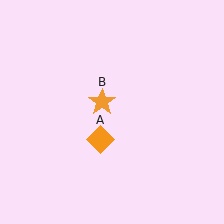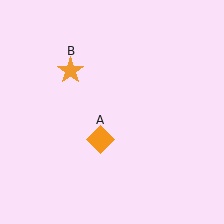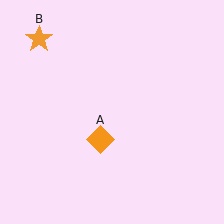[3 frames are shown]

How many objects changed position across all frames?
1 object changed position: orange star (object B).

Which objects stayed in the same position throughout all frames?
Orange diamond (object A) remained stationary.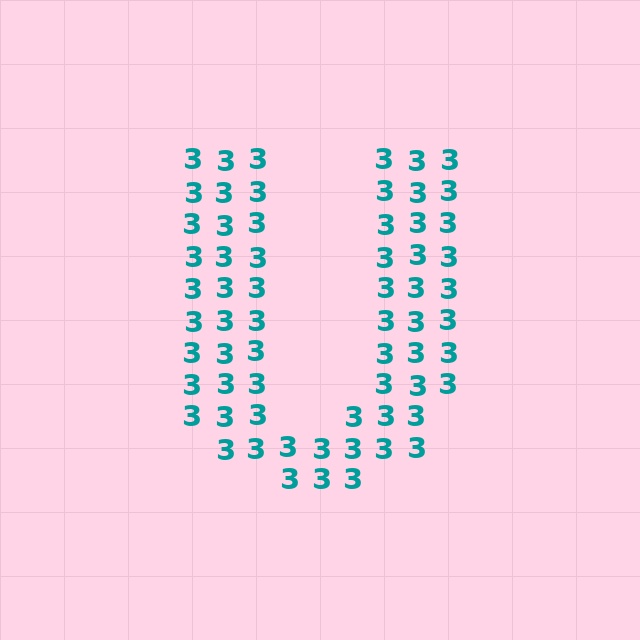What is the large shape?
The large shape is the letter U.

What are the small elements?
The small elements are digit 3's.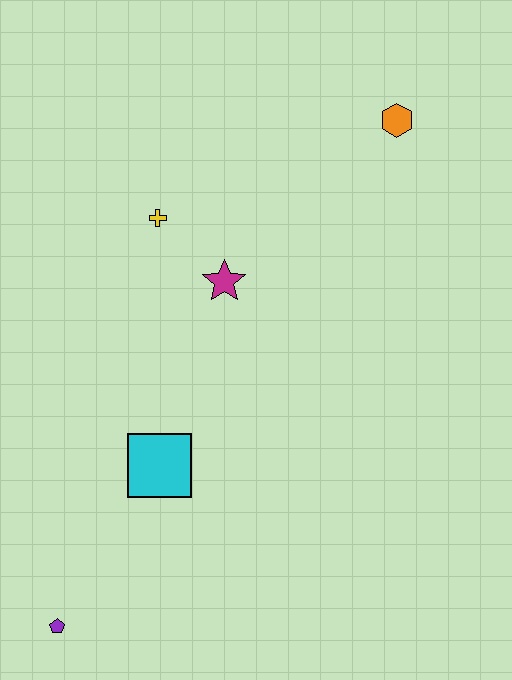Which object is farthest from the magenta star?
The purple pentagon is farthest from the magenta star.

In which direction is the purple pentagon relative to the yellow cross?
The purple pentagon is below the yellow cross.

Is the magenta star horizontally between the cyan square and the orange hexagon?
Yes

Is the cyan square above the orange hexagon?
No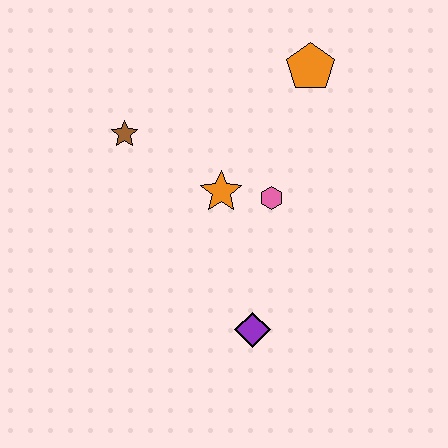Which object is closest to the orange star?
The pink hexagon is closest to the orange star.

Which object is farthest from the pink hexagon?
The brown star is farthest from the pink hexagon.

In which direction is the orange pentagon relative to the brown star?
The orange pentagon is to the right of the brown star.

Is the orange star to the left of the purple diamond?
Yes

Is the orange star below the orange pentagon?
Yes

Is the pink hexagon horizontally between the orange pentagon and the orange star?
Yes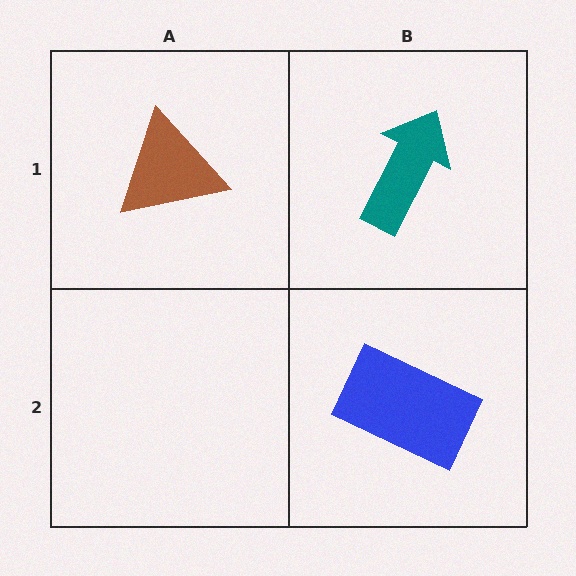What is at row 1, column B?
A teal arrow.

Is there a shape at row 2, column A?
No, that cell is empty.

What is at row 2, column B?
A blue rectangle.